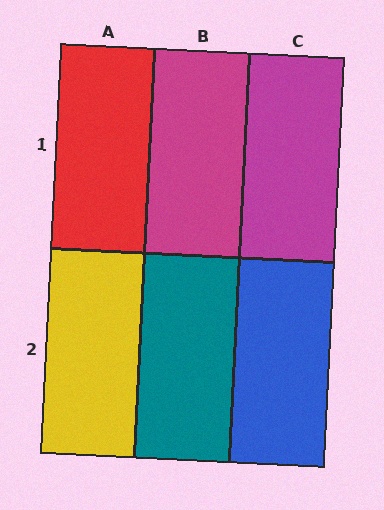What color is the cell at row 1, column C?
Magenta.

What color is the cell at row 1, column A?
Red.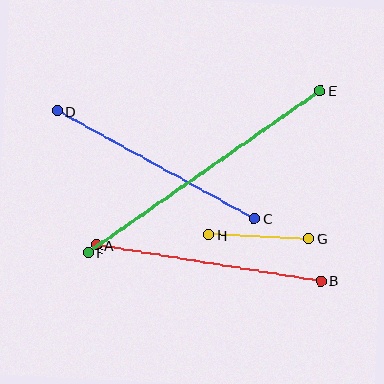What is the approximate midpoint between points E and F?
The midpoint is at approximately (204, 171) pixels.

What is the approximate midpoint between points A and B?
The midpoint is at approximately (209, 263) pixels.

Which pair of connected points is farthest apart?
Points E and F are farthest apart.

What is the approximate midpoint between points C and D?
The midpoint is at approximately (156, 165) pixels.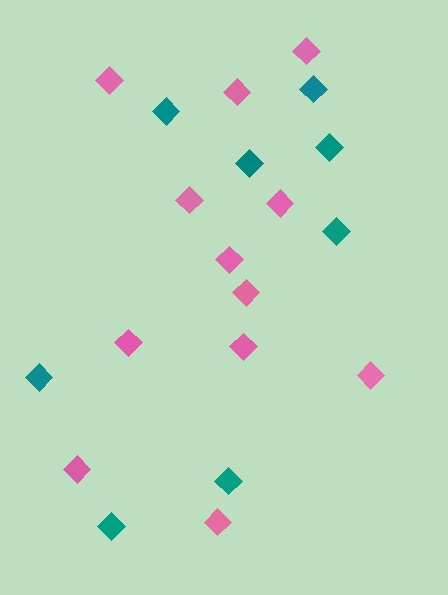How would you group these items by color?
There are 2 groups: one group of pink diamonds (12) and one group of teal diamonds (8).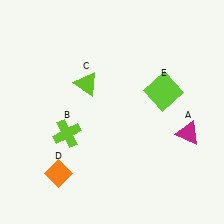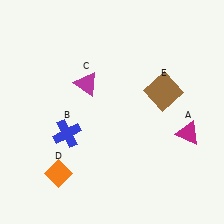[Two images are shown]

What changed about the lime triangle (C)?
In Image 1, C is lime. In Image 2, it changed to magenta.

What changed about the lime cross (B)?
In Image 1, B is lime. In Image 2, it changed to blue.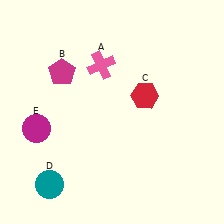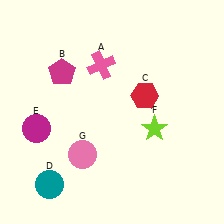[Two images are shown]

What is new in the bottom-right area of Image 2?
A lime star (F) was added in the bottom-right area of Image 2.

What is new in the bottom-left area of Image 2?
A pink circle (G) was added in the bottom-left area of Image 2.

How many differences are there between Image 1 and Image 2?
There are 2 differences between the two images.